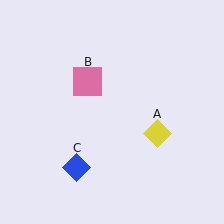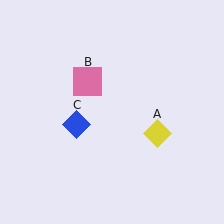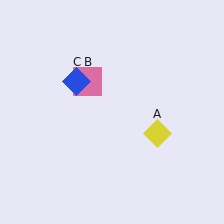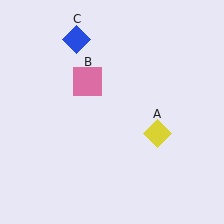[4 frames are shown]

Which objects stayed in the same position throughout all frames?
Yellow diamond (object A) and pink square (object B) remained stationary.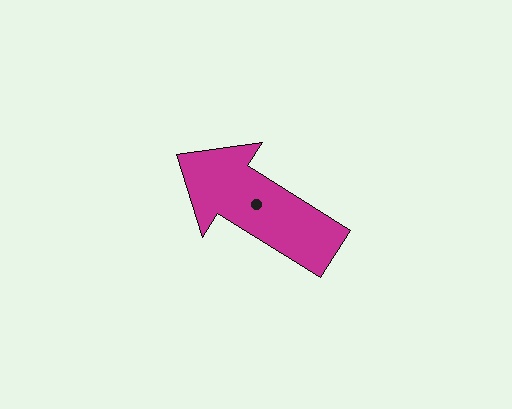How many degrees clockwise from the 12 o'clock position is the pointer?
Approximately 302 degrees.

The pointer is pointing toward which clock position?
Roughly 10 o'clock.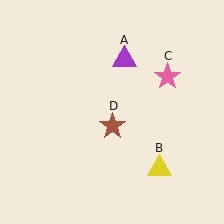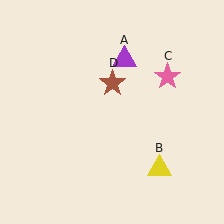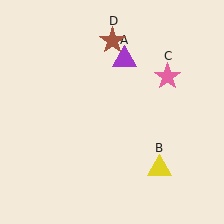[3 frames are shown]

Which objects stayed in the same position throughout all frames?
Purple triangle (object A) and yellow triangle (object B) and pink star (object C) remained stationary.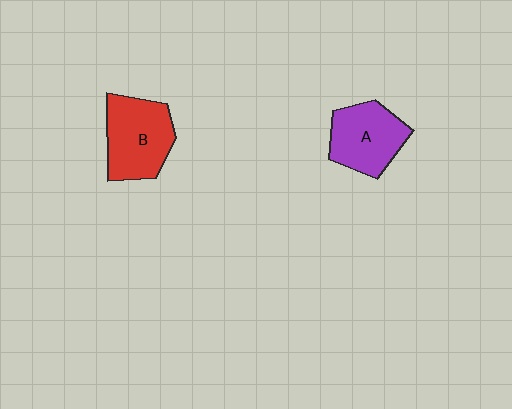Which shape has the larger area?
Shape B (red).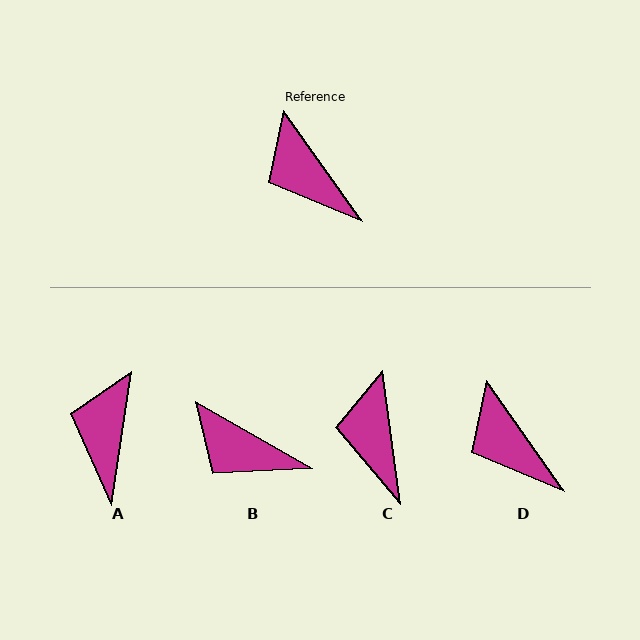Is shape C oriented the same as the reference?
No, it is off by about 28 degrees.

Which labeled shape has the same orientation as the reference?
D.